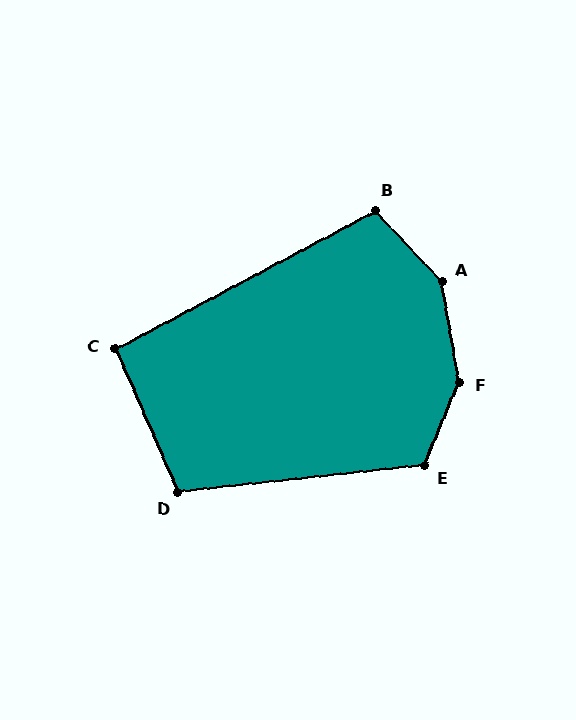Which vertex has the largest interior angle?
F, at approximately 148 degrees.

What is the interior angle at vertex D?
Approximately 107 degrees (obtuse).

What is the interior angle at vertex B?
Approximately 105 degrees (obtuse).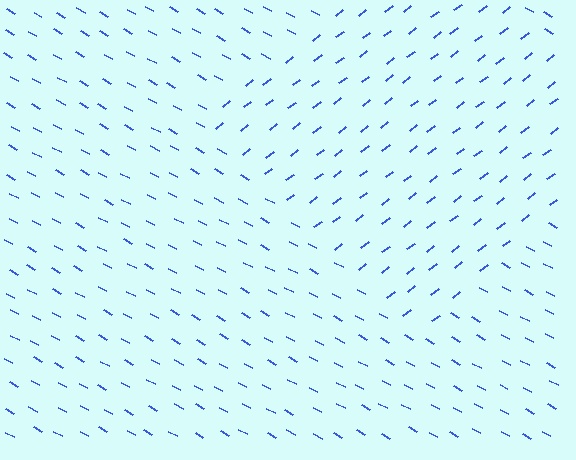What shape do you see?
I see a diamond.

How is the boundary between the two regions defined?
The boundary is defined purely by a change in line orientation (approximately 66 degrees difference). All lines are the same color and thickness.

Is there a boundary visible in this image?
Yes, there is a texture boundary formed by a change in line orientation.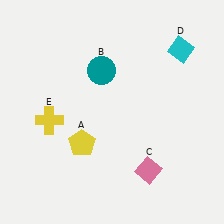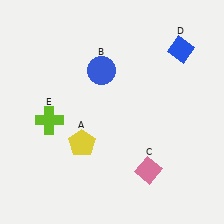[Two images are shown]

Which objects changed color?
B changed from teal to blue. D changed from cyan to blue. E changed from yellow to lime.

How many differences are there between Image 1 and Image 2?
There are 3 differences between the two images.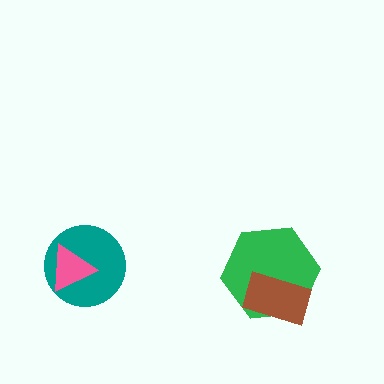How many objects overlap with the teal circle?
1 object overlaps with the teal circle.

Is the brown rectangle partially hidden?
No, no other shape covers it.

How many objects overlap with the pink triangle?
1 object overlaps with the pink triangle.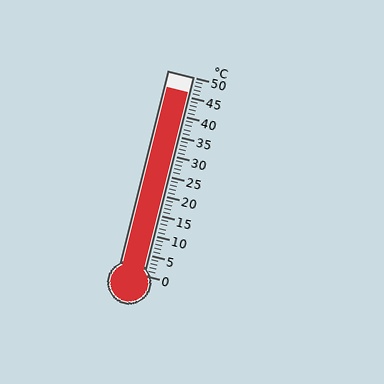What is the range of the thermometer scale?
The thermometer scale ranges from 0°C to 50°C.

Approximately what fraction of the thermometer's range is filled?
The thermometer is filled to approximately 90% of its range.